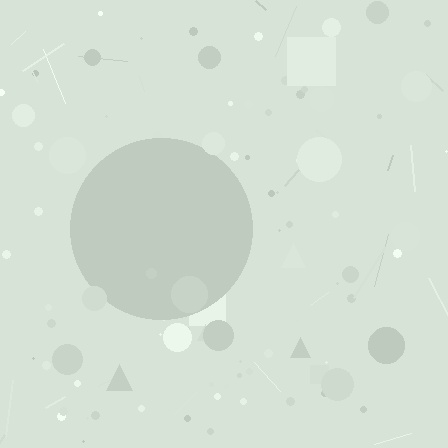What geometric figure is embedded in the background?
A circle is embedded in the background.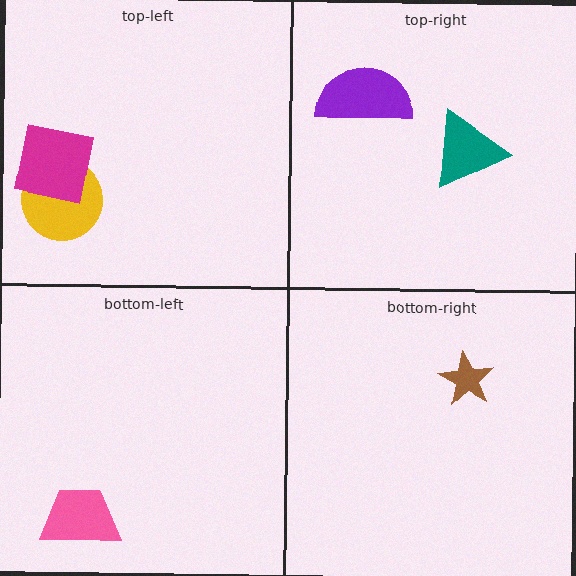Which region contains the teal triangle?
The top-right region.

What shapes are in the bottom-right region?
The brown star.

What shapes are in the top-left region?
The yellow circle, the magenta square.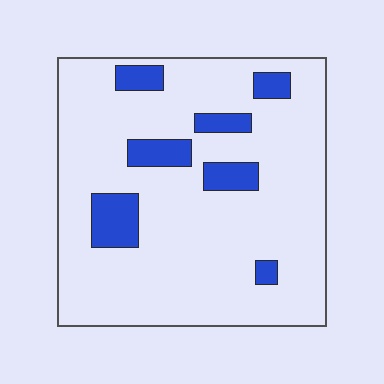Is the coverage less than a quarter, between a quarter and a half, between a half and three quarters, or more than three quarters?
Less than a quarter.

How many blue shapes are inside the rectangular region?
7.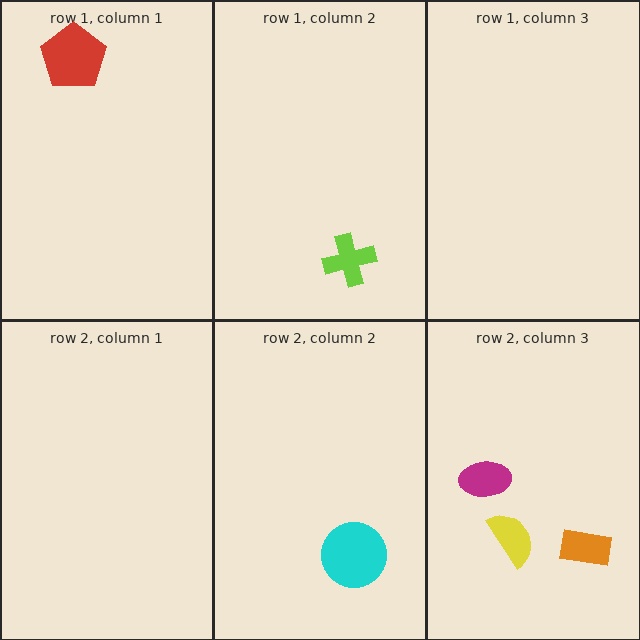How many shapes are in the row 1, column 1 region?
1.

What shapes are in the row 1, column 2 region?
The lime cross.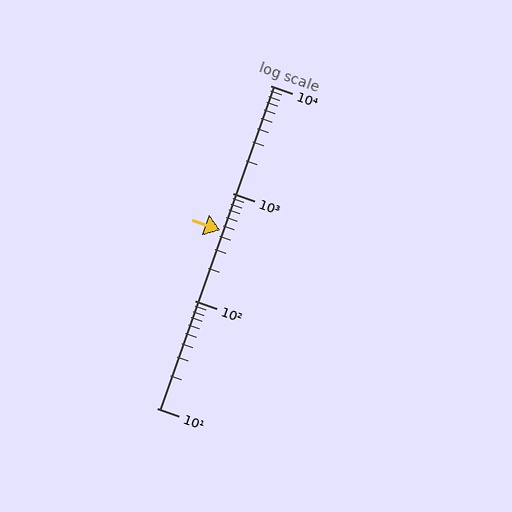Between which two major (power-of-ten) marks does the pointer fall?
The pointer is between 100 and 1000.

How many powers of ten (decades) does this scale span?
The scale spans 3 decades, from 10 to 10000.